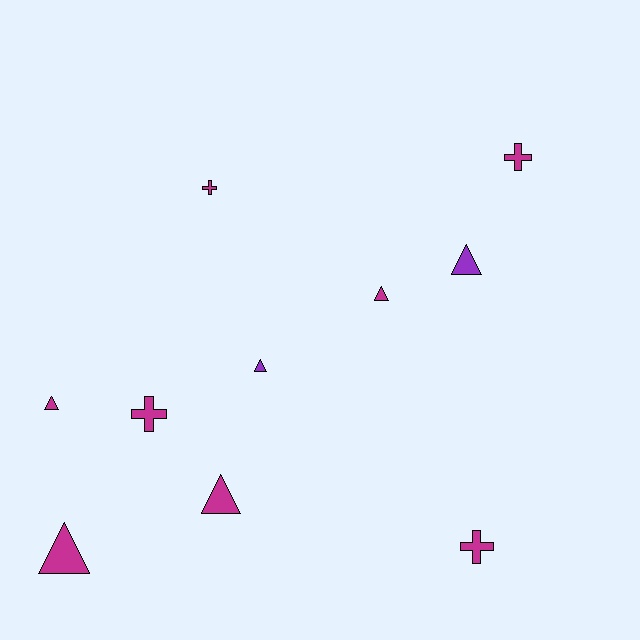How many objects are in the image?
There are 10 objects.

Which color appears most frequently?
Magenta, with 8 objects.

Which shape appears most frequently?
Triangle, with 6 objects.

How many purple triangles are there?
There are 2 purple triangles.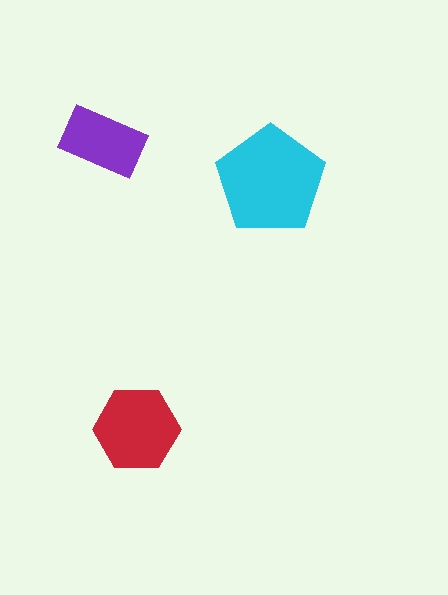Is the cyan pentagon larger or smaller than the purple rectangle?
Larger.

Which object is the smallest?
The purple rectangle.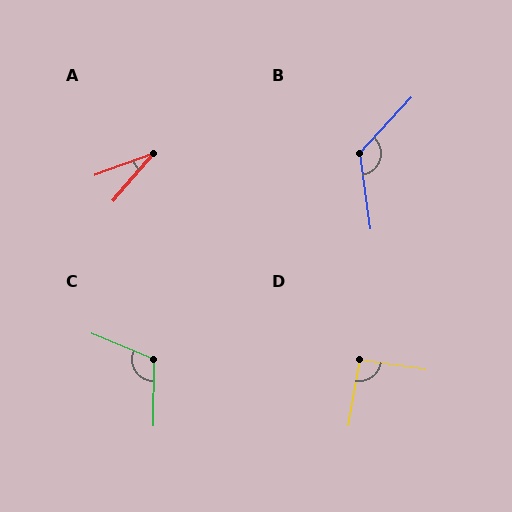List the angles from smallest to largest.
A (30°), D (92°), C (112°), B (129°).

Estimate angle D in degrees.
Approximately 92 degrees.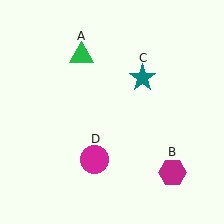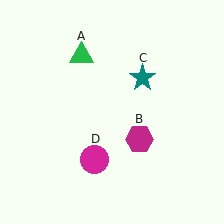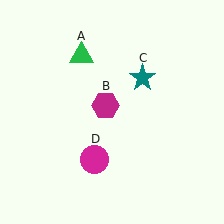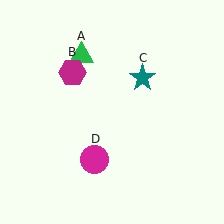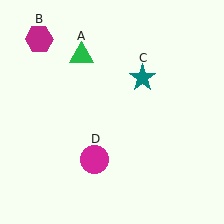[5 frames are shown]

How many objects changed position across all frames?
1 object changed position: magenta hexagon (object B).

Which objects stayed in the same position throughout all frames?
Green triangle (object A) and teal star (object C) and magenta circle (object D) remained stationary.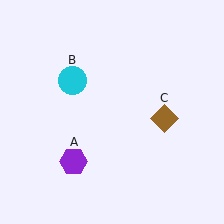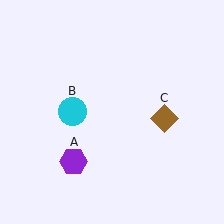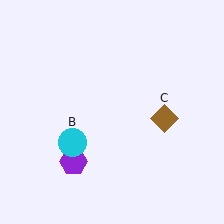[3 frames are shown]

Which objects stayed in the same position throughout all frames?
Purple hexagon (object A) and brown diamond (object C) remained stationary.